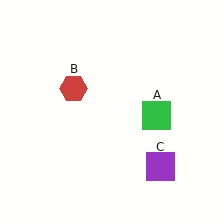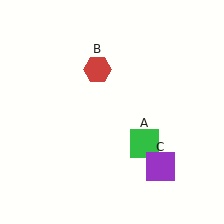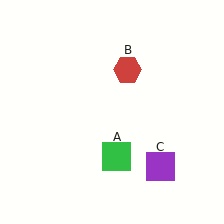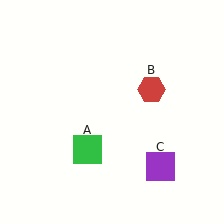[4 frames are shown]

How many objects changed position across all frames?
2 objects changed position: green square (object A), red hexagon (object B).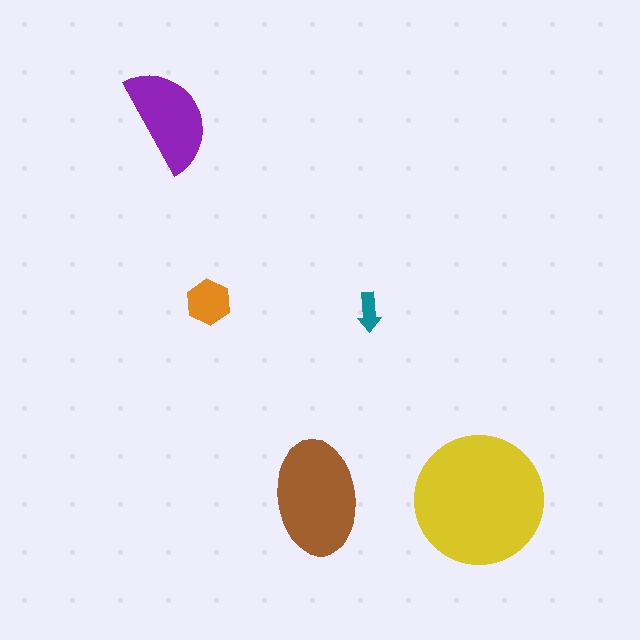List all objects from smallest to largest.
The teal arrow, the orange hexagon, the purple semicircle, the brown ellipse, the yellow circle.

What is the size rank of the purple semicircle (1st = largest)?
3rd.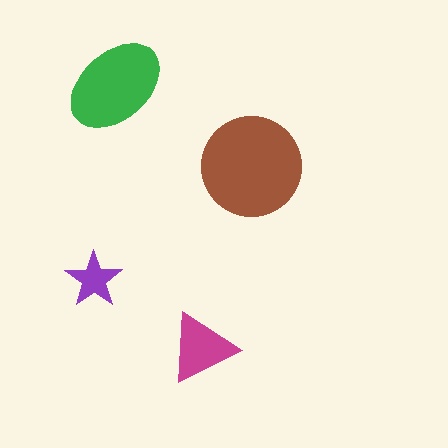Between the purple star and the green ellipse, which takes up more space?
The green ellipse.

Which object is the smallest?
The purple star.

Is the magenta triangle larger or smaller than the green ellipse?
Smaller.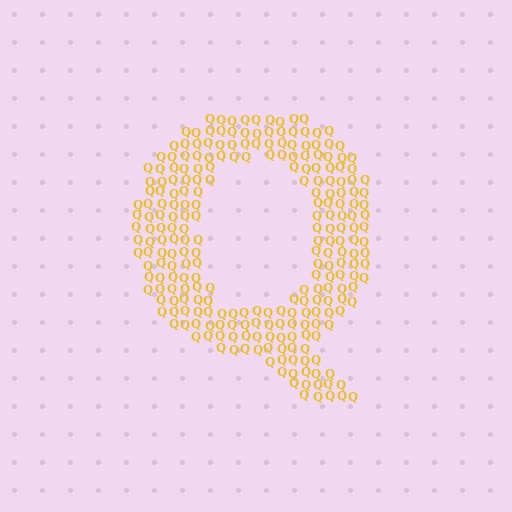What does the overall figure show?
The overall figure shows the letter Q.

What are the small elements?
The small elements are letter Q's.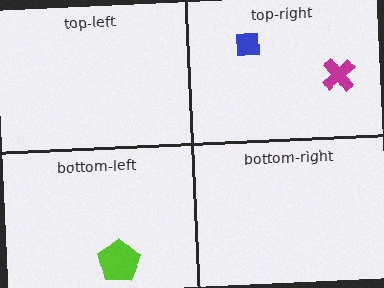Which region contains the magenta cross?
The top-right region.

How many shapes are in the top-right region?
2.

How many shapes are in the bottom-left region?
1.